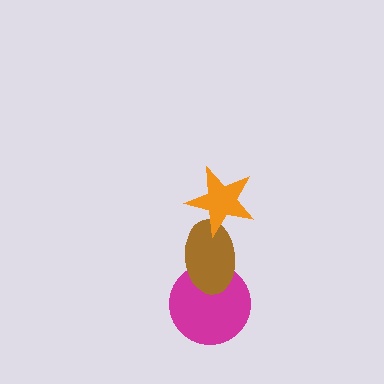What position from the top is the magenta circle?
The magenta circle is 3rd from the top.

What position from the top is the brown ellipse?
The brown ellipse is 2nd from the top.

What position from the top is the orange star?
The orange star is 1st from the top.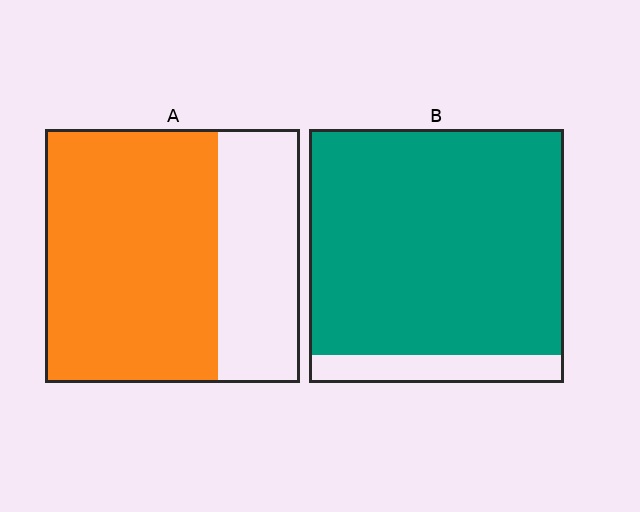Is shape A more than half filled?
Yes.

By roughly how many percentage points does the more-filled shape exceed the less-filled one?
By roughly 20 percentage points (B over A).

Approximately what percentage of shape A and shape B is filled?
A is approximately 70% and B is approximately 90%.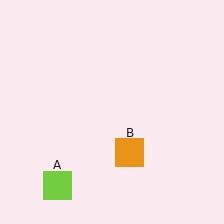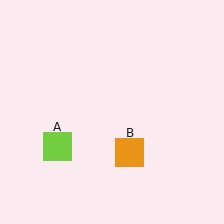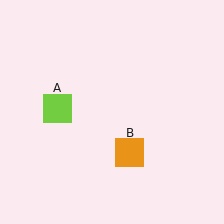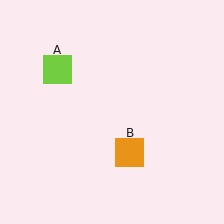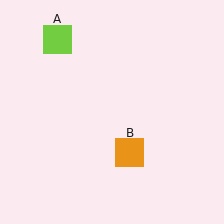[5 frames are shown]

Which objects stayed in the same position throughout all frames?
Orange square (object B) remained stationary.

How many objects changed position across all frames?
1 object changed position: lime square (object A).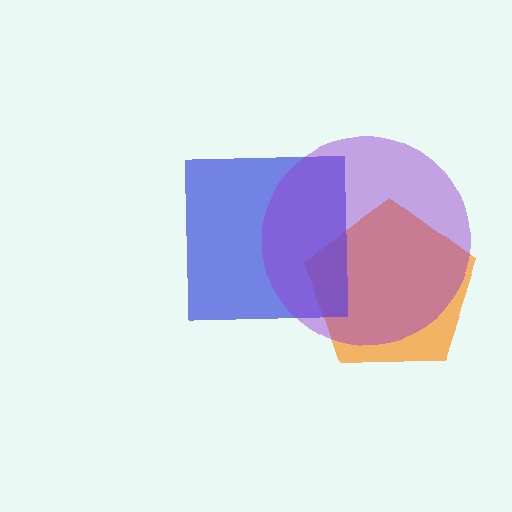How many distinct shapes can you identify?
There are 3 distinct shapes: an orange pentagon, a blue square, a purple circle.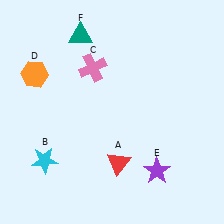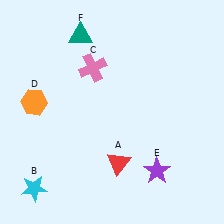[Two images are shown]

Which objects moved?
The objects that moved are: the cyan star (B), the orange hexagon (D).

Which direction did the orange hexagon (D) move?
The orange hexagon (D) moved down.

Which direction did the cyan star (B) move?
The cyan star (B) moved down.